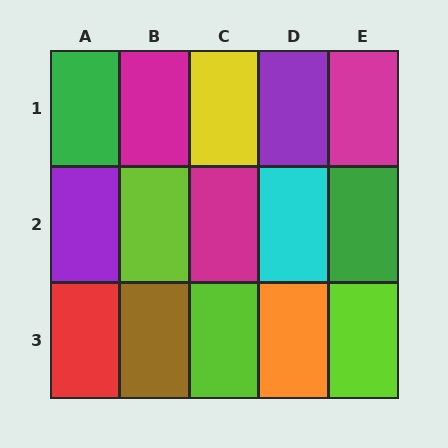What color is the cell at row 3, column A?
Red.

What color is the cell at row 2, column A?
Purple.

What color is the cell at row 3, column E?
Lime.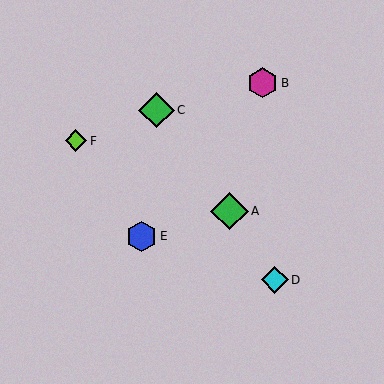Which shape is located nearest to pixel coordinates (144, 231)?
The blue hexagon (labeled E) at (142, 236) is nearest to that location.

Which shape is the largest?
The green diamond (labeled A) is the largest.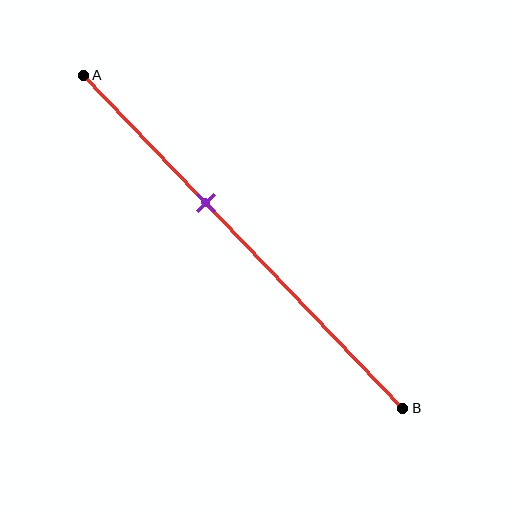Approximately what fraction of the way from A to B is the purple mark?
The purple mark is approximately 40% of the way from A to B.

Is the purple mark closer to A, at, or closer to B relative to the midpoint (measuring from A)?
The purple mark is closer to point A than the midpoint of segment AB.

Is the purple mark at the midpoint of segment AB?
No, the mark is at about 40% from A, not at the 50% midpoint.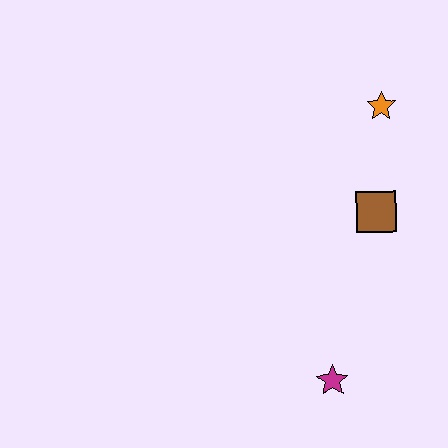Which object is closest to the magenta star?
The brown square is closest to the magenta star.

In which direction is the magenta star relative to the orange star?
The magenta star is below the orange star.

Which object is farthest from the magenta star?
The orange star is farthest from the magenta star.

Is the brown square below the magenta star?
No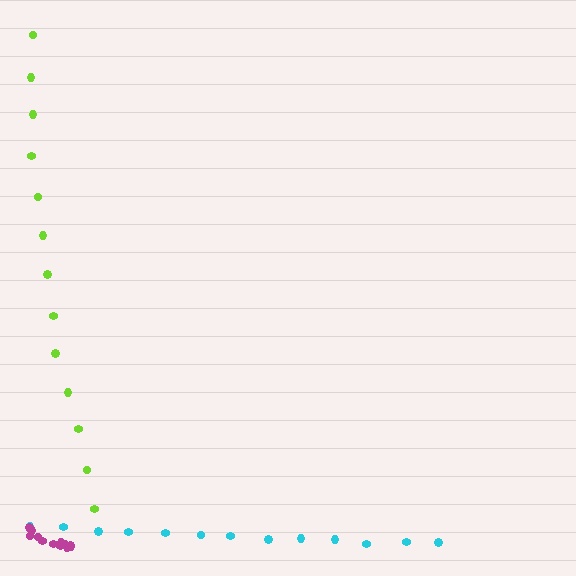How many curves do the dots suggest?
There are 3 distinct paths.